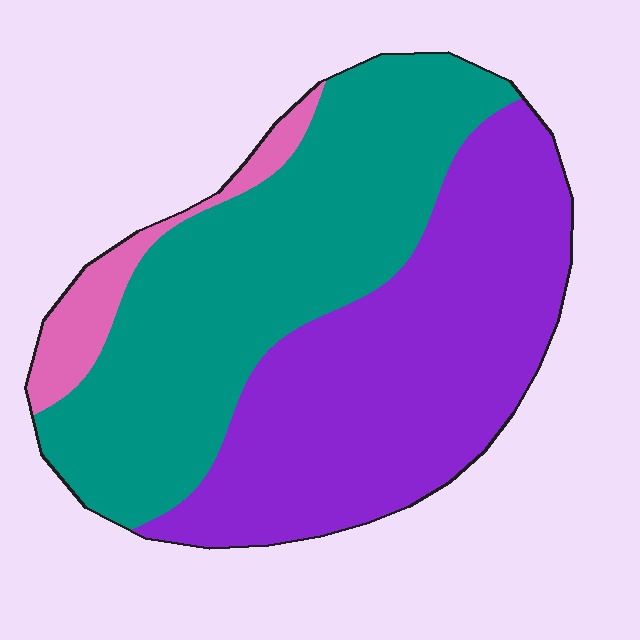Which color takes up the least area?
Pink, at roughly 5%.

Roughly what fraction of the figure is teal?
Teal takes up about one half (1/2) of the figure.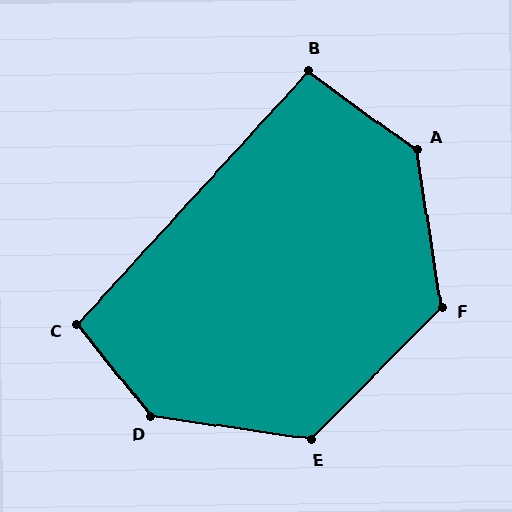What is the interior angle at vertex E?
Approximately 126 degrees (obtuse).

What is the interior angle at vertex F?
Approximately 127 degrees (obtuse).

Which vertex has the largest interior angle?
D, at approximately 137 degrees.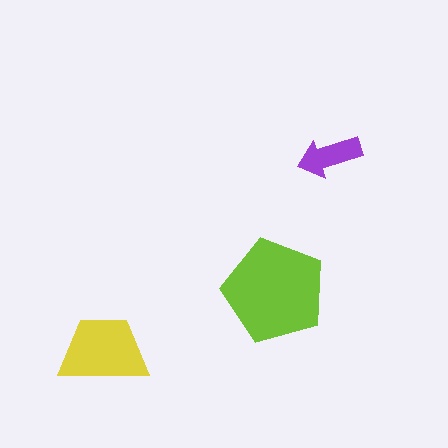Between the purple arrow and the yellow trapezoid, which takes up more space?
The yellow trapezoid.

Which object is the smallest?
The purple arrow.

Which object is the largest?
The lime pentagon.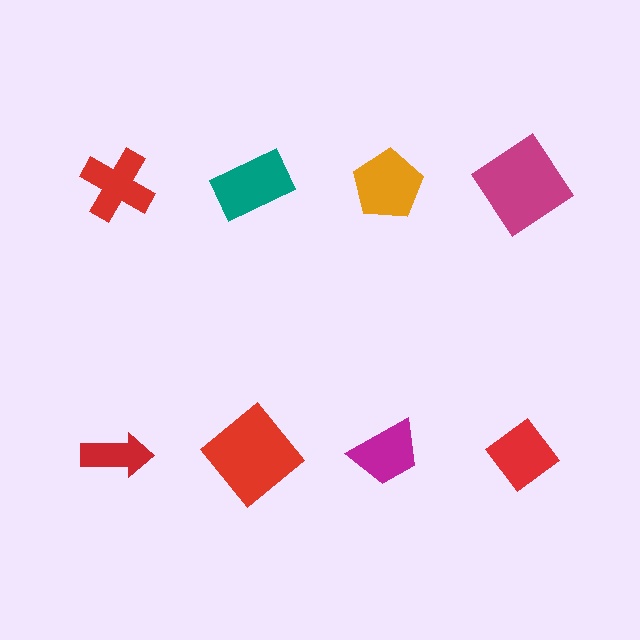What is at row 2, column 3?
A magenta trapezoid.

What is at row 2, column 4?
A red diamond.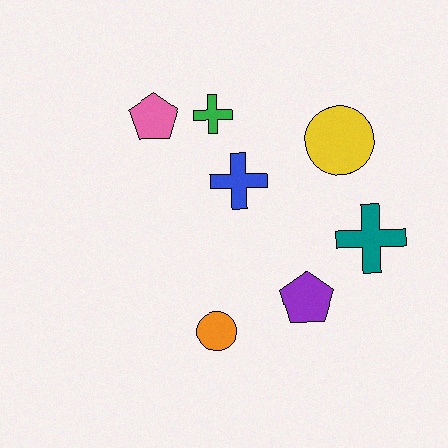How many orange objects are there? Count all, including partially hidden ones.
There is 1 orange object.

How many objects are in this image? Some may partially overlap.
There are 7 objects.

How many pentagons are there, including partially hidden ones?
There are 2 pentagons.